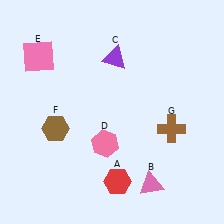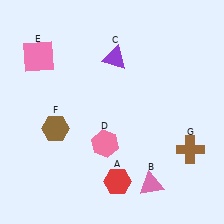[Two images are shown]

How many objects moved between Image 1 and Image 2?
1 object moved between the two images.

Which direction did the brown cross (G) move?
The brown cross (G) moved down.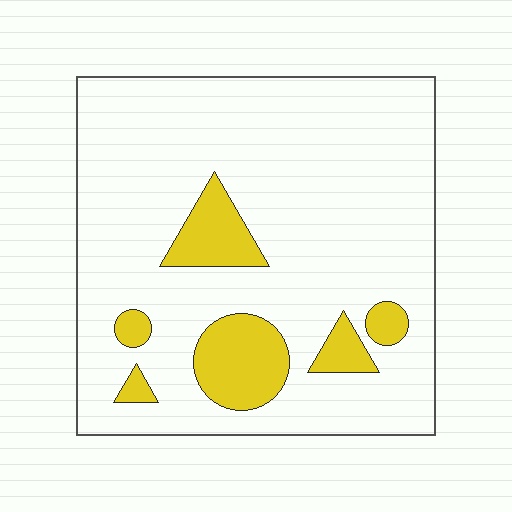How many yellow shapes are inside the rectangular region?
6.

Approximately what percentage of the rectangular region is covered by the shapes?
Approximately 15%.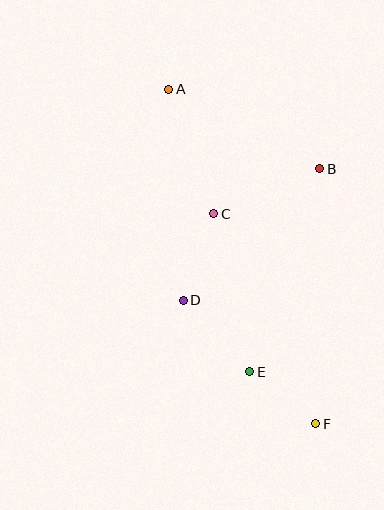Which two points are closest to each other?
Points E and F are closest to each other.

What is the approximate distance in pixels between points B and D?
The distance between B and D is approximately 190 pixels.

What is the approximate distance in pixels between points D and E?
The distance between D and E is approximately 98 pixels.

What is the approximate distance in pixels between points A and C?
The distance between A and C is approximately 132 pixels.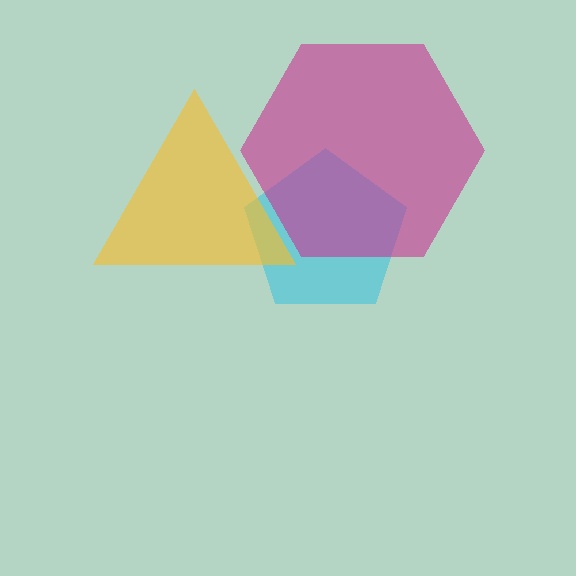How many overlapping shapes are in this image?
There are 3 overlapping shapes in the image.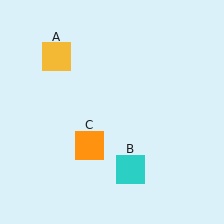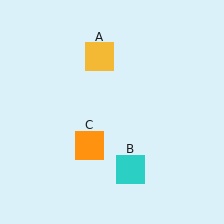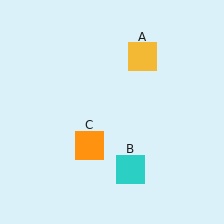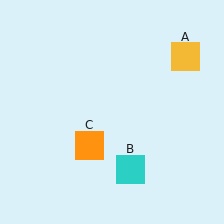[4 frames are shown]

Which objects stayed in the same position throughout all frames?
Cyan square (object B) and orange square (object C) remained stationary.